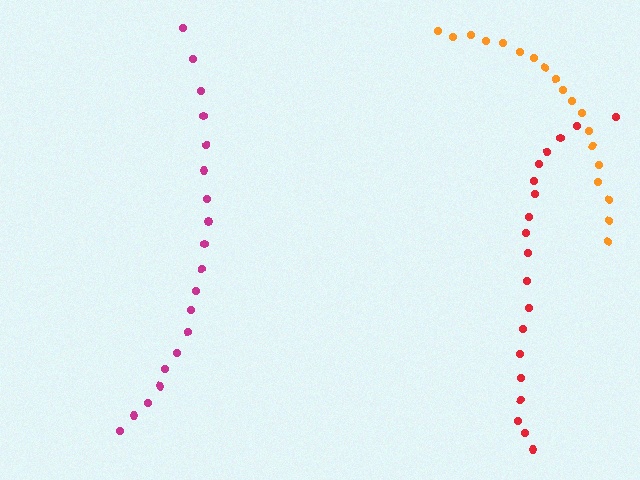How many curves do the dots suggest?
There are 3 distinct paths.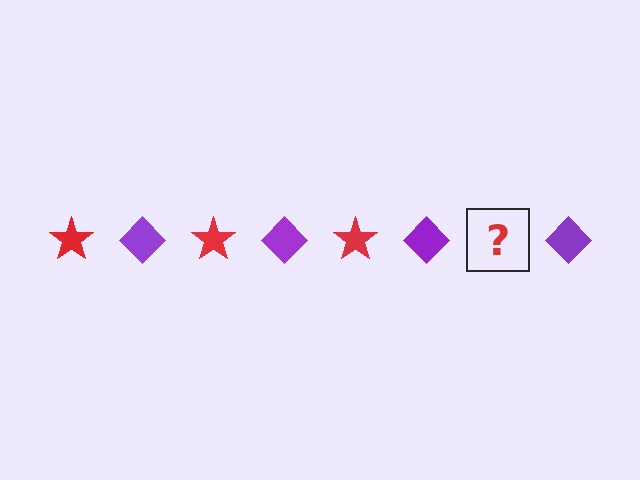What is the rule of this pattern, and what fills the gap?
The rule is that the pattern alternates between red star and purple diamond. The gap should be filled with a red star.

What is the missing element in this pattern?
The missing element is a red star.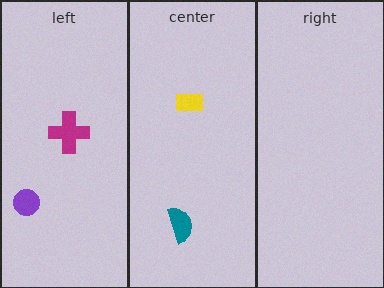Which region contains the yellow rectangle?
The center region.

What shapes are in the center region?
The yellow rectangle, the teal semicircle.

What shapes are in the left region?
The magenta cross, the purple circle.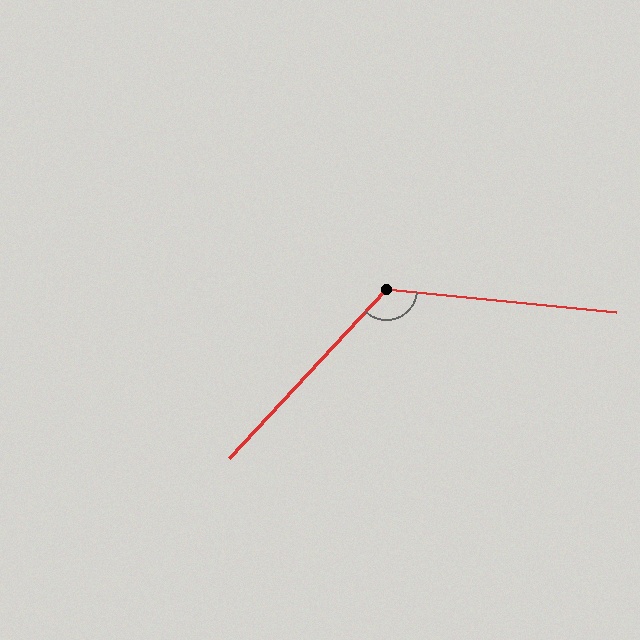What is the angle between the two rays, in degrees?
Approximately 127 degrees.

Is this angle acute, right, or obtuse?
It is obtuse.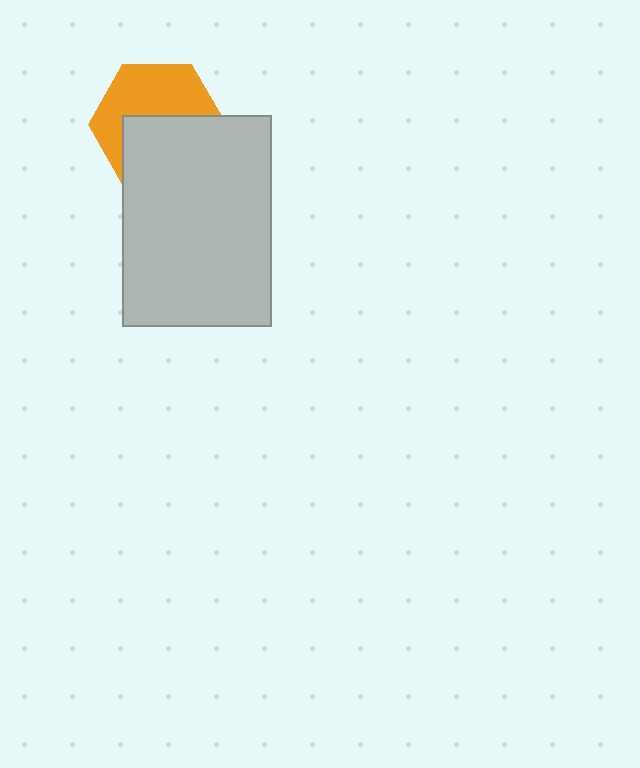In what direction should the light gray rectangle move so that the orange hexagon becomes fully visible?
The light gray rectangle should move down. That is the shortest direction to clear the overlap and leave the orange hexagon fully visible.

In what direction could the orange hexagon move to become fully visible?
The orange hexagon could move up. That would shift it out from behind the light gray rectangle entirely.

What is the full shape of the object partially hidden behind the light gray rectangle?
The partially hidden object is an orange hexagon.